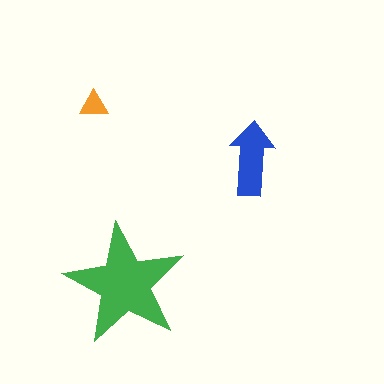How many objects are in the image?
There are 3 objects in the image.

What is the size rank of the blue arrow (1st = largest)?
2nd.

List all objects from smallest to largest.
The orange triangle, the blue arrow, the green star.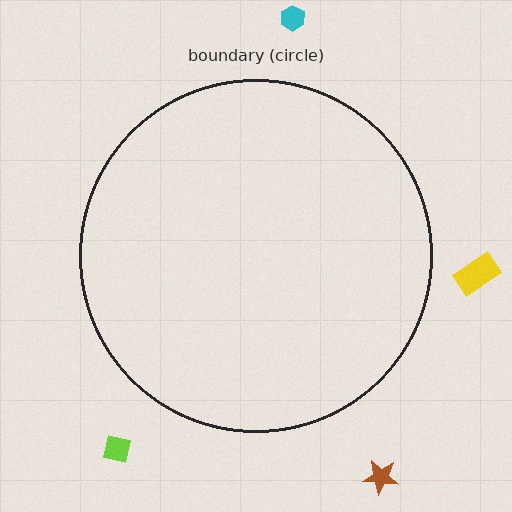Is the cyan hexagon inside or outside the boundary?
Outside.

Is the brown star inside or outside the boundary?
Outside.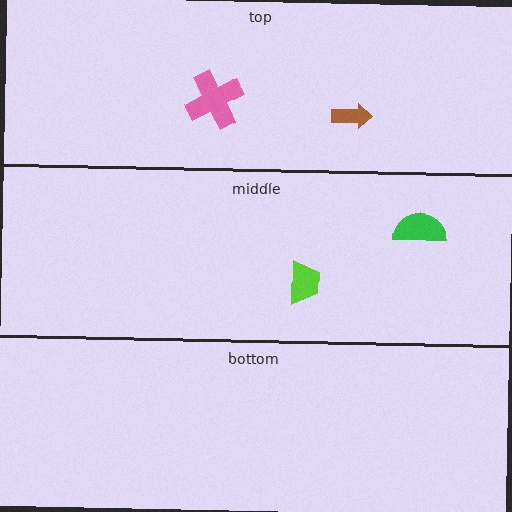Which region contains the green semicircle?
The middle region.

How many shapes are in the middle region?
2.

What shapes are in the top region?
The brown arrow, the pink cross.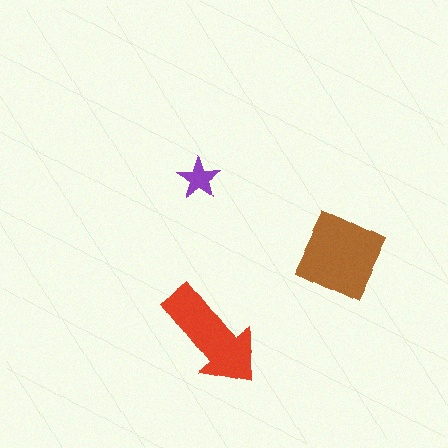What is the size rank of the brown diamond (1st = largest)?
1st.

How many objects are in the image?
There are 3 objects in the image.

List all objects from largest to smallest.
The brown diamond, the red arrow, the purple star.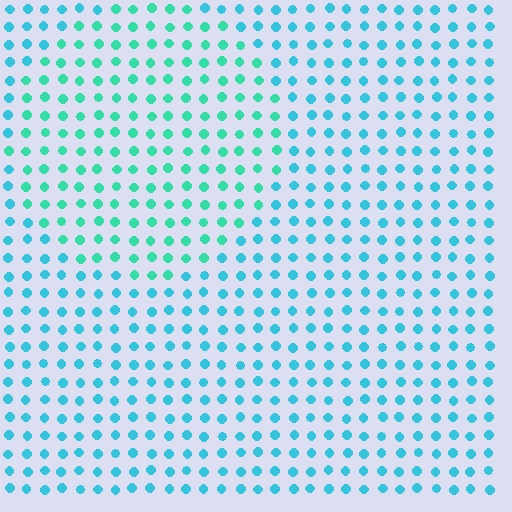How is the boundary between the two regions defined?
The boundary is defined purely by a slight shift in hue (about 29 degrees). Spacing, size, and orientation are identical on both sides.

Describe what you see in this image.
The image is filled with small cyan elements in a uniform arrangement. A circle-shaped region is visible where the elements are tinted to a slightly different hue, forming a subtle color boundary.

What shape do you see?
I see a circle.